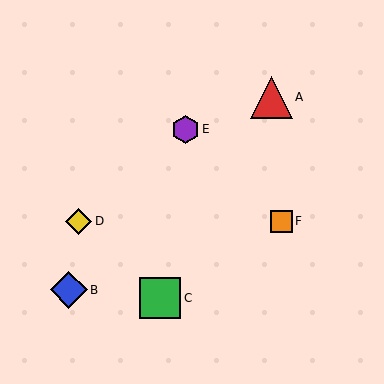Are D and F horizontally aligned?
Yes, both are at y≈221.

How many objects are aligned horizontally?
2 objects (D, F) are aligned horizontally.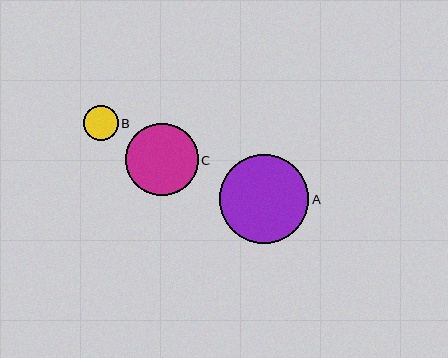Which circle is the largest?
Circle A is the largest with a size of approximately 89 pixels.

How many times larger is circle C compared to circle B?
Circle C is approximately 2.1 times the size of circle B.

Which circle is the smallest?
Circle B is the smallest with a size of approximately 35 pixels.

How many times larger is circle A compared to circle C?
Circle A is approximately 1.2 times the size of circle C.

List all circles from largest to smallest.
From largest to smallest: A, C, B.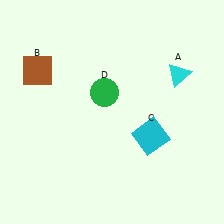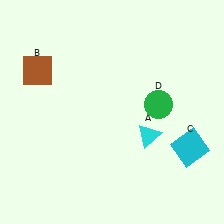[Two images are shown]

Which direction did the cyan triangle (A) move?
The cyan triangle (A) moved down.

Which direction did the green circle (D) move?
The green circle (D) moved right.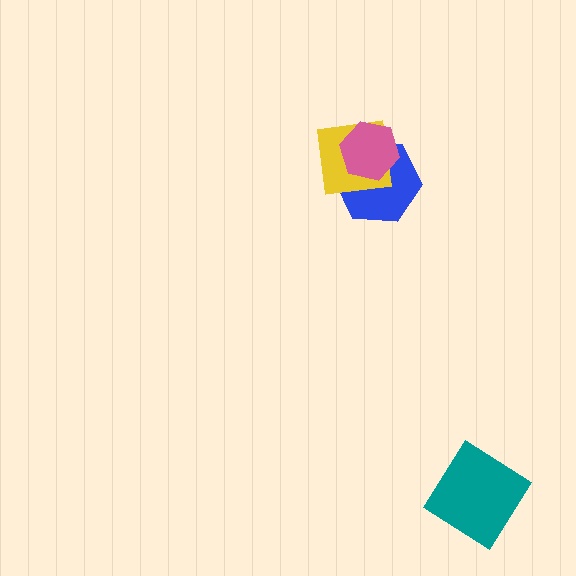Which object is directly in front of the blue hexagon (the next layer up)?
The yellow square is directly in front of the blue hexagon.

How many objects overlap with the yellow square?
2 objects overlap with the yellow square.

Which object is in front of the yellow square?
The pink hexagon is in front of the yellow square.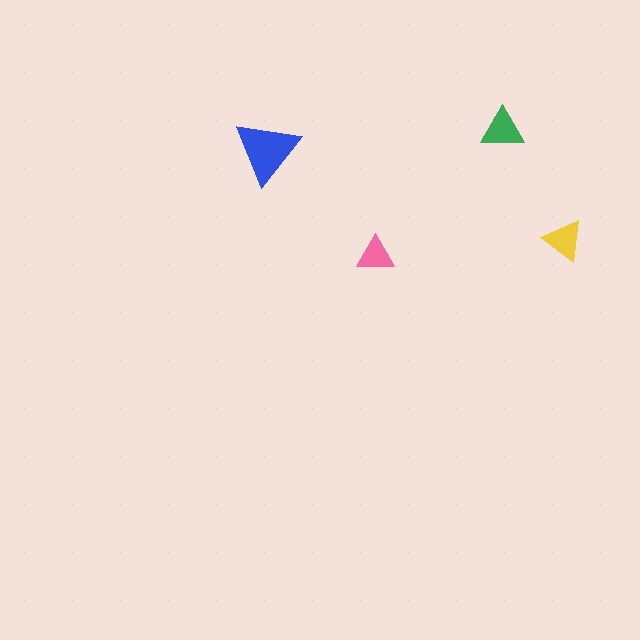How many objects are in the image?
There are 4 objects in the image.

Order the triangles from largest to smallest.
the blue one, the green one, the yellow one, the pink one.